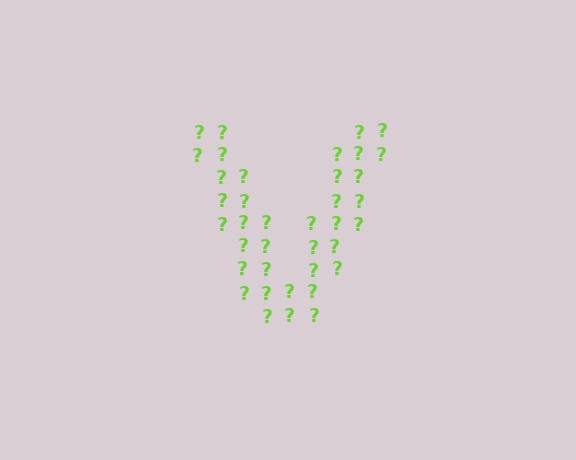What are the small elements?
The small elements are question marks.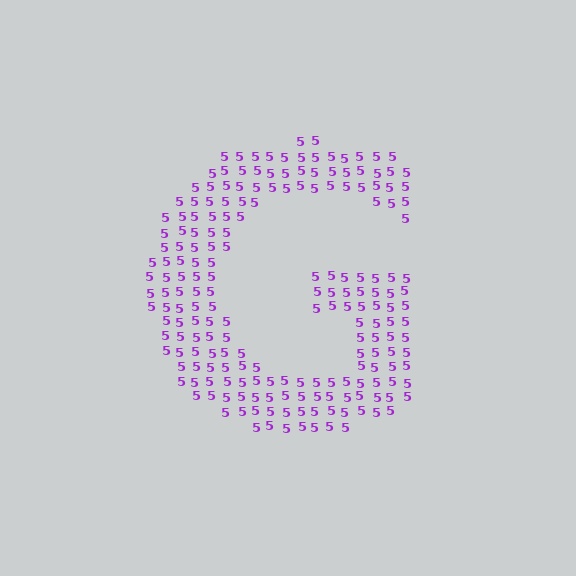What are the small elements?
The small elements are digit 5's.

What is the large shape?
The large shape is the letter G.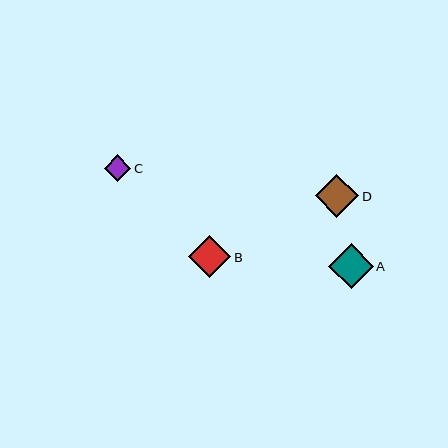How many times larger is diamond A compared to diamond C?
Diamond A is approximately 1.7 times the size of diamond C.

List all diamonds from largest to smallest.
From largest to smallest: A, D, B, C.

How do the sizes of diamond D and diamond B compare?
Diamond D and diamond B are approximately the same size.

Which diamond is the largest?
Diamond A is the largest with a size of approximately 44 pixels.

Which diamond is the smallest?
Diamond C is the smallest with a size of approximately 26 pixels.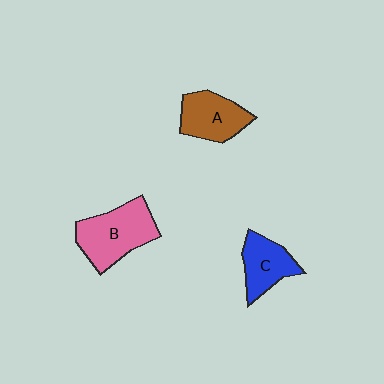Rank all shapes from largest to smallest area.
From largest to smallest: B (pink), A (brown), C (blue).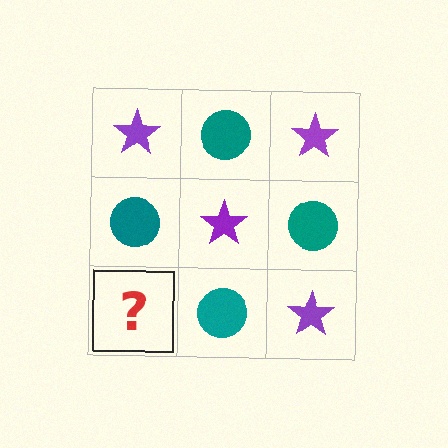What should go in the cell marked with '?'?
The missing cell should contain a purple star.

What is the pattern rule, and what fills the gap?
The rule is that it alternates purple star and teal circle in a checkerboard pattern. The gap should be filled with a purple star.